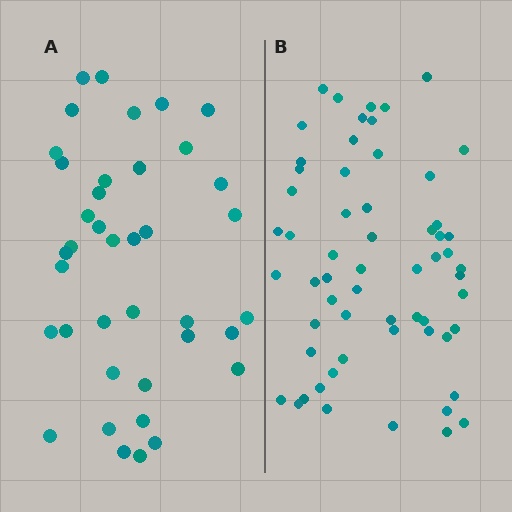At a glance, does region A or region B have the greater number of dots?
Region B (the right region) has more dots.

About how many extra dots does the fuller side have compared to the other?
Region B has approximately 20 more dots than region A.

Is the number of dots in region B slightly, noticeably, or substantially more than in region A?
Region B has substantially more. The ratio is roughly 1.5 to 1.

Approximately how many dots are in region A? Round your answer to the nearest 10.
About 40 dots. (The exact count is 39, which rounds to 40.)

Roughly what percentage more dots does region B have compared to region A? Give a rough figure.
About 55% more.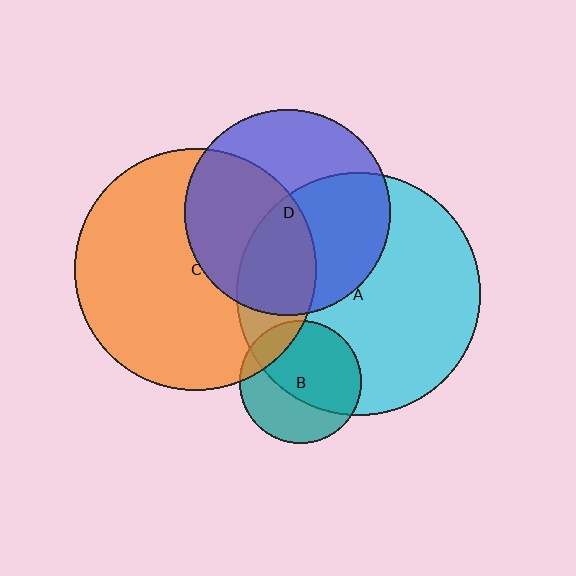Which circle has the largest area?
Circle A (cyan).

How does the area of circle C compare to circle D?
Approximately 1.4 times.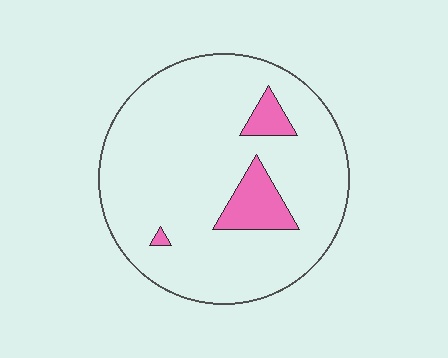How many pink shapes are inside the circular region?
3.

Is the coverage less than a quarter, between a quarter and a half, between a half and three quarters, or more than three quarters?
Less than a quarter.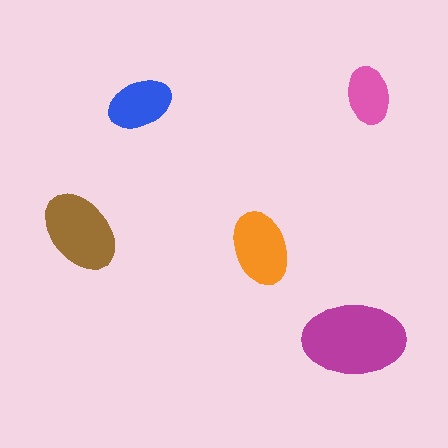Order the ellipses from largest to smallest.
the magenta one, the brown one, the orange one, the blue one, the pink one.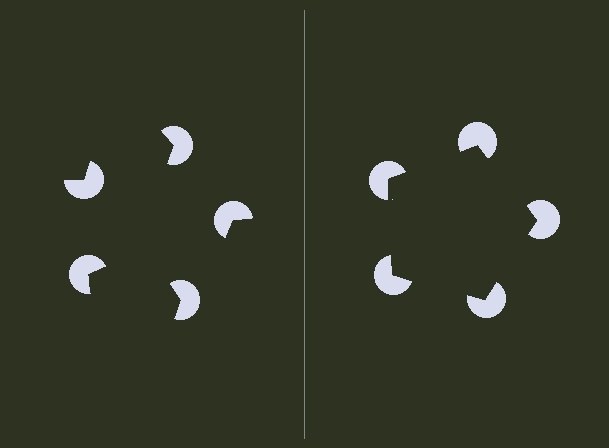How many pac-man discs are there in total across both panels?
10 — 5 on each side.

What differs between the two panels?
The pac-man discs are positioned identically on both sides; only the wedge orientations differ. On the right they align to a pentagon; on the left they are misaligned.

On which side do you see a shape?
An illusory pentagon appears on the right side. On the left side the wedge cuts are rotated, so no coherent shape forms.